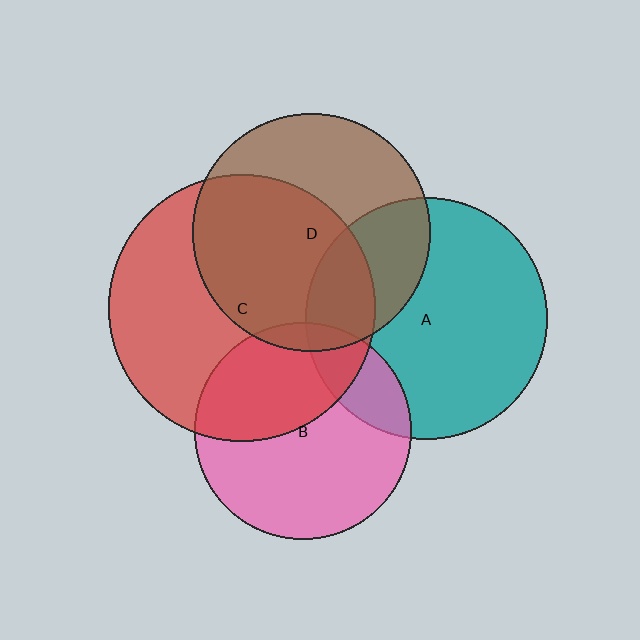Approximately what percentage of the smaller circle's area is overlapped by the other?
Approximately 20%.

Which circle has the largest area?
Circle C (red).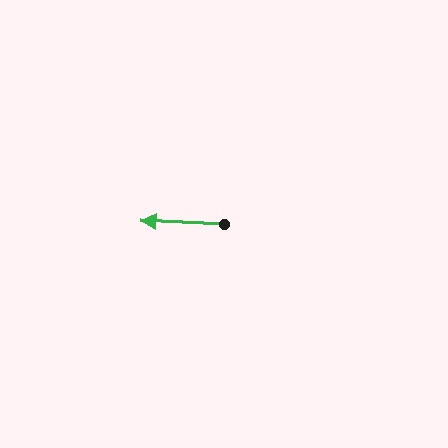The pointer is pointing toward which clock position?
Roughly 9 o'clock.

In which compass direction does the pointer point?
West.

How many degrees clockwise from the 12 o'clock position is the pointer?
Approximately 272 degrees.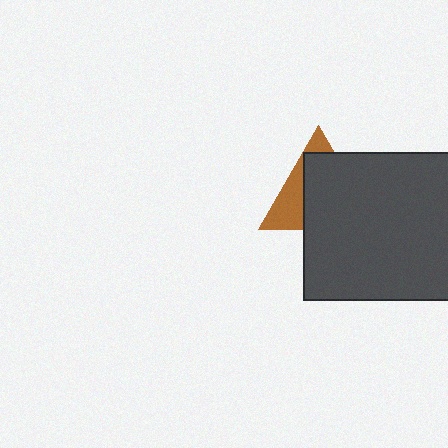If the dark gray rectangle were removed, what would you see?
You would see the complete brown triangle.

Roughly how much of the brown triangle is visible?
A small part of it is visible (roughly 35%).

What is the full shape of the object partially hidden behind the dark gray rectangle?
The partially hidden object is a brown triangle.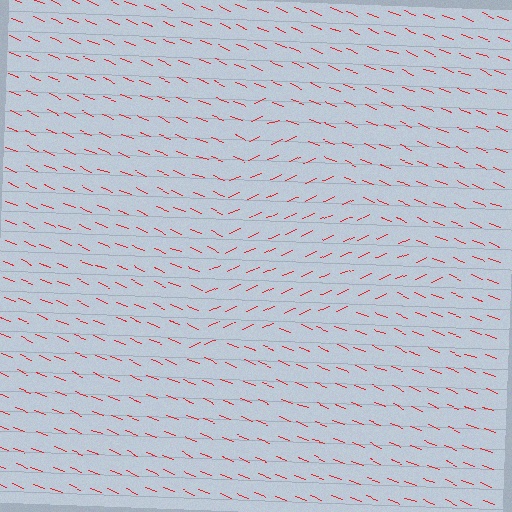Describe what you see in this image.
The image is filled with small red line segments. A triangle region in the image has lines oriented differently from the surrounding lines, creating a visible texture boundary.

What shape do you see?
I see a triangle.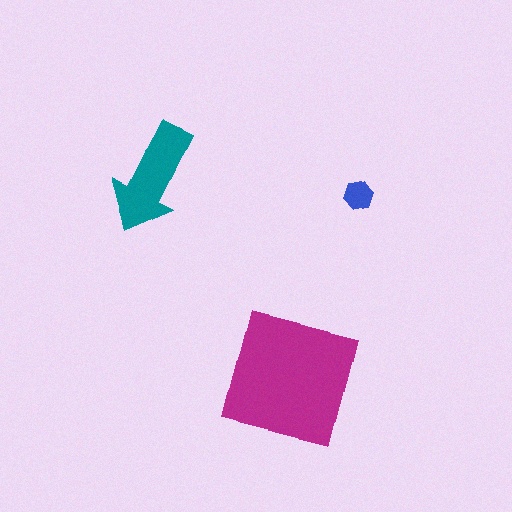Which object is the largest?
The magenta square.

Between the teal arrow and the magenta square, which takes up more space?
The magenta square.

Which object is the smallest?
The blue hexagon.